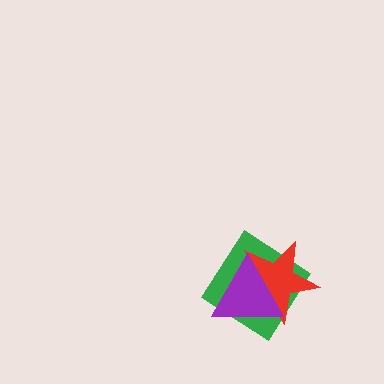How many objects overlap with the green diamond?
2 objects overlap with the green diamond.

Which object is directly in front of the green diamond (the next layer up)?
The red star is directly in front of the green diamond.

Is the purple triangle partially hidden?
No, no other shape covers it.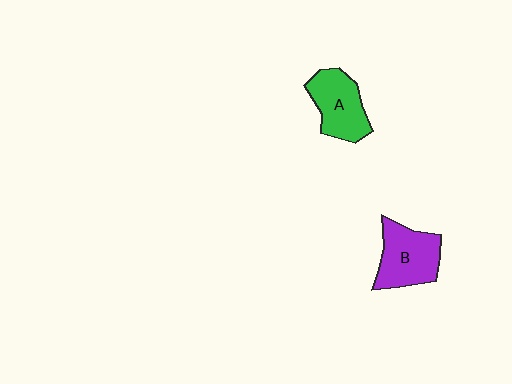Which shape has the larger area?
Shape B (purple).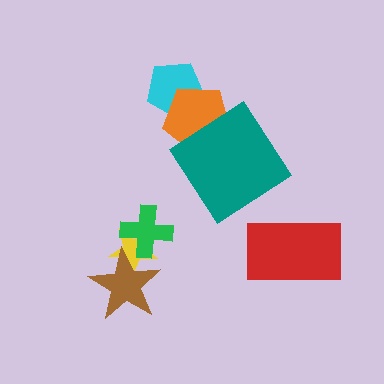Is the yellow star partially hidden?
Yes, it is partially covered by another shape.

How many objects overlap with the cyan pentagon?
1 object overlaps with the cyan pentagon.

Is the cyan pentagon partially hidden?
Yes, it is partially covered by another shape.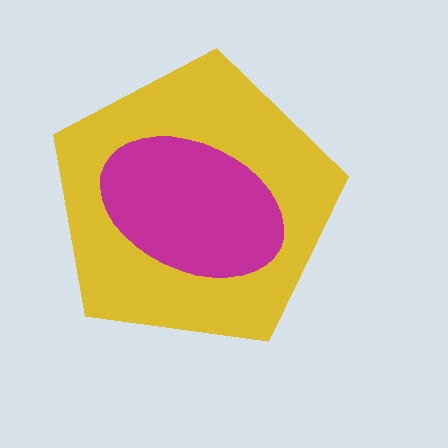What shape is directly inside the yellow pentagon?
The magenta ellipse.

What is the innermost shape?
The magenta ellipse.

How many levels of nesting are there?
2.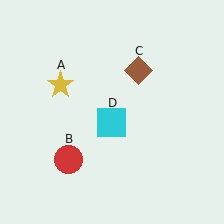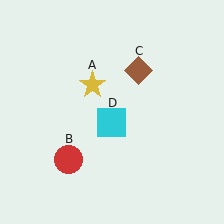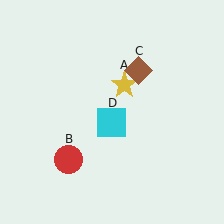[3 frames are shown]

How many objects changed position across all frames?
1 object changed position: yellow star (object A).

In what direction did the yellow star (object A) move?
The yellow star (object A) moved right.